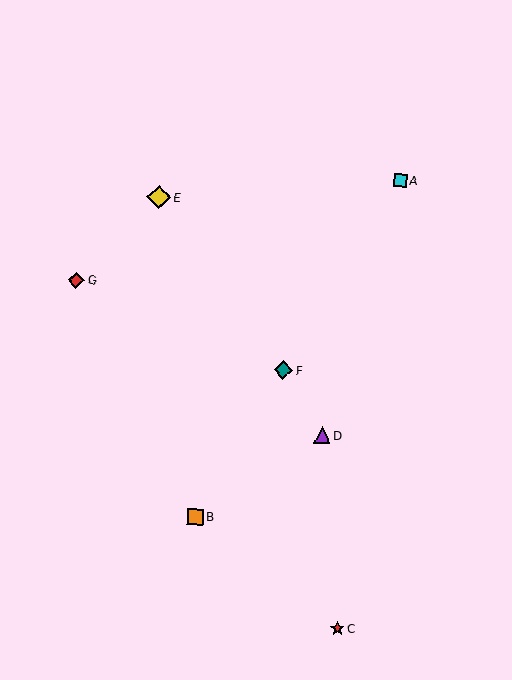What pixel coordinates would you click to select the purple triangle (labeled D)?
Click at (322, 435) to select the purple triangle D.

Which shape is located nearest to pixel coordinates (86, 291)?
The red diamond (labeled G) at (76, 280) is nearest to that location.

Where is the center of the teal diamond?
The center of the teal diamond is at (283, 370).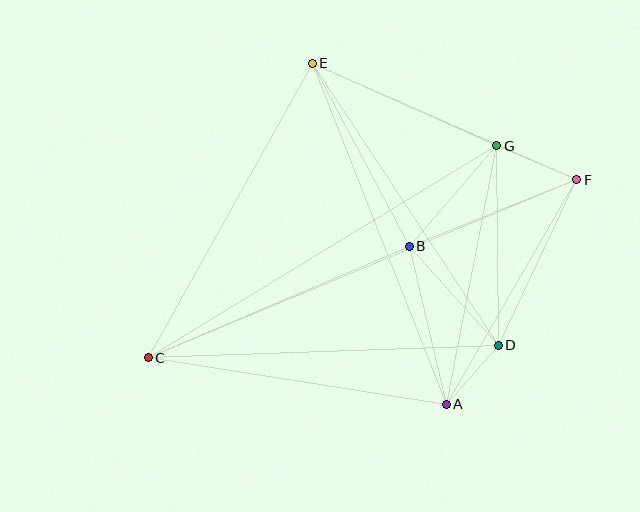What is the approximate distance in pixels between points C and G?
The distance between C and G is approximately 408 pixels.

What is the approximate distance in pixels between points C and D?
The distance between C and D is approximately 350 pixels.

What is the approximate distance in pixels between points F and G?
The distance between F and G is approximately 87 pixels.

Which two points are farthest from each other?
Points C and F are farthest from each other.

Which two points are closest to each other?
Points A and D are closest to each other.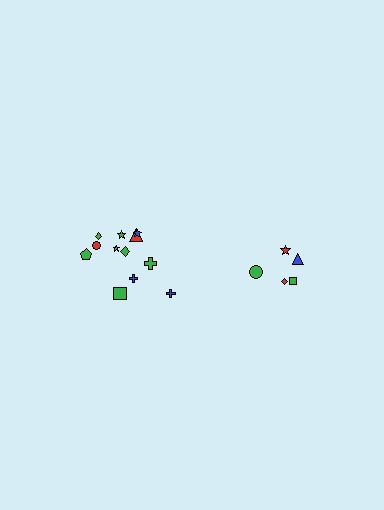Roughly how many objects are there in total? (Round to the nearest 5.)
Roughly 15 objects in total.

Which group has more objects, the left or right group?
The left group.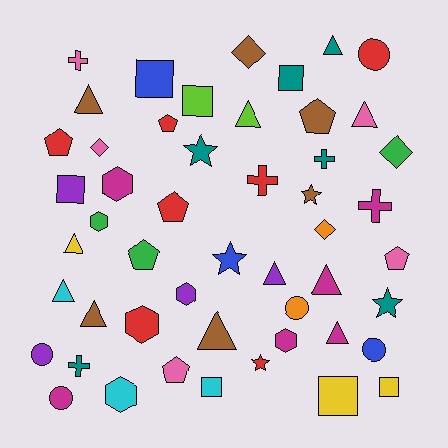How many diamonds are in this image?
There are 4 diamonds.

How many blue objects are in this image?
There are 3 blue objects.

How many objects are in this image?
There are 50 objects.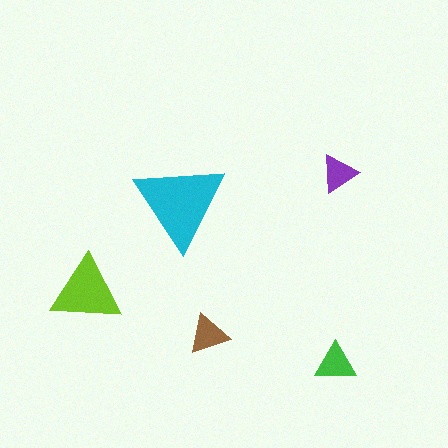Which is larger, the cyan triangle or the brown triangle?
The cyan one.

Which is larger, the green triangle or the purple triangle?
The green one.